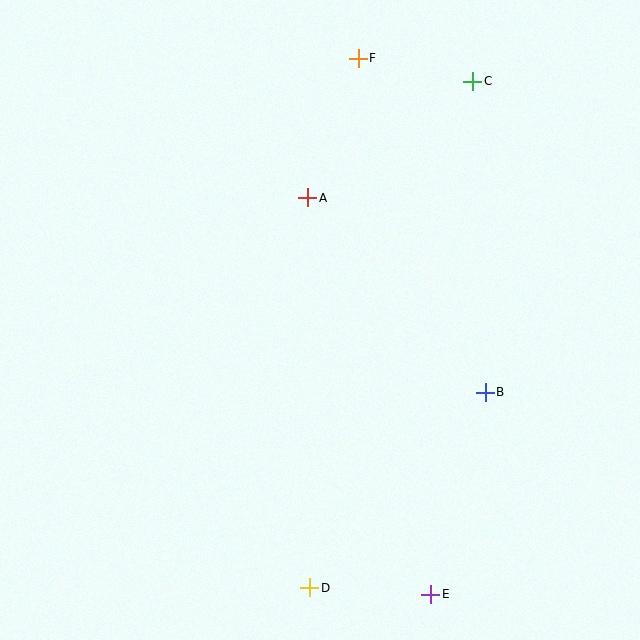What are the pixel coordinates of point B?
Point B is at (485, 392).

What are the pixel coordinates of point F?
Point F is at (358, 58).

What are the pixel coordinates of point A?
Point A is at (308, 198).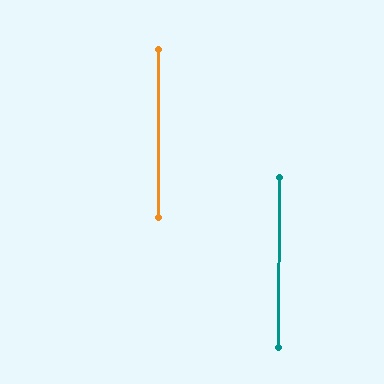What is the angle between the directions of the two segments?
Approximately 0 degrees.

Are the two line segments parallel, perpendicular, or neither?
Parallel — their directions differ by only 0.4°.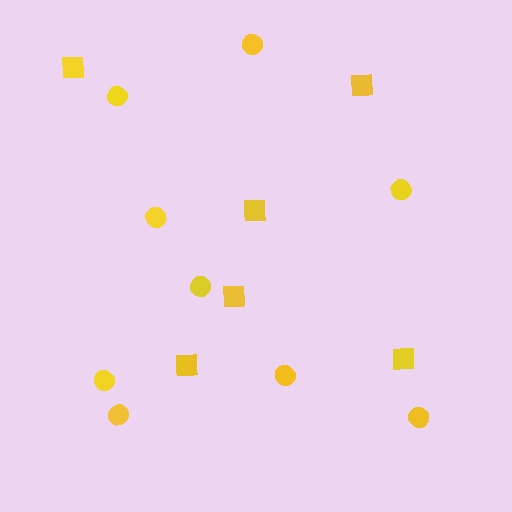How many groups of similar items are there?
There are 2 groups: one group of circles (9) and one group of squares (6).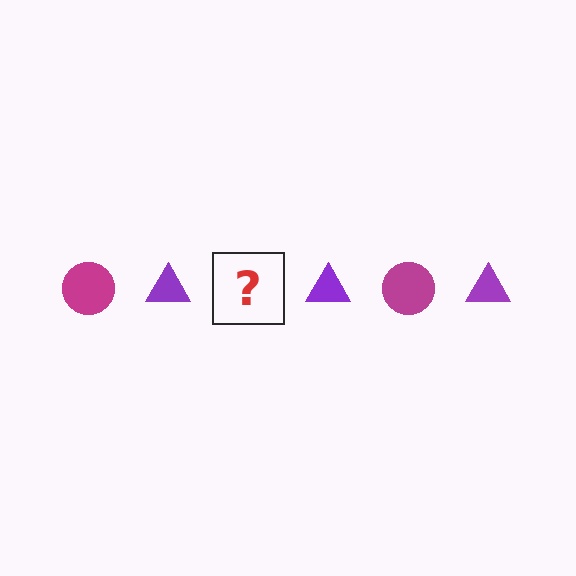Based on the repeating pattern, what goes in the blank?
The blank should be a magenta circle.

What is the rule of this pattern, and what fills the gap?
The rule is that the pattern alternates between magenta circle and purple triangle. The gap should be filled with a magenta circle.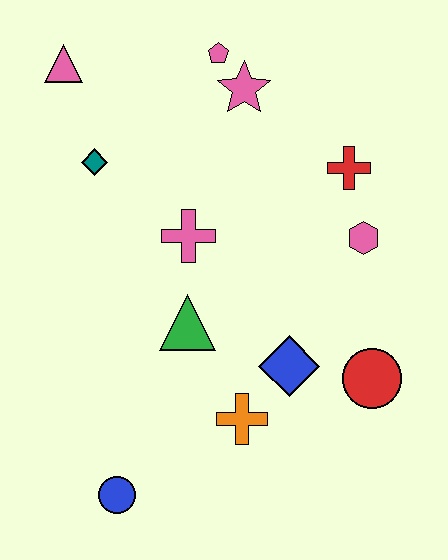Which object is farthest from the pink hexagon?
The blue circle is farthest from the pink hexagon.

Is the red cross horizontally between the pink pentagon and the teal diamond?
No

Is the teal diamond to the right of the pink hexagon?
No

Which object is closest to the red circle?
The blue diamond is closest to the red circle.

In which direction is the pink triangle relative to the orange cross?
The pink triangle is above the orange cross.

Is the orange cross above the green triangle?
No